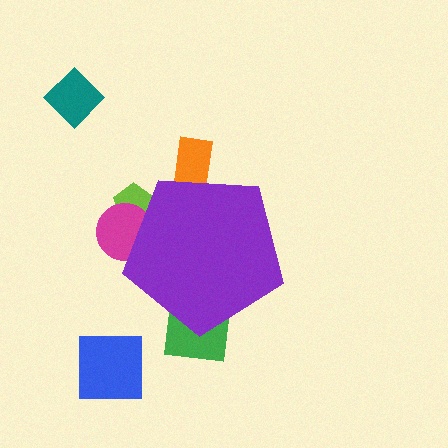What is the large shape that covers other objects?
A purple pentagon.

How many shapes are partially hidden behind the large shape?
4 shapes are partially hidden.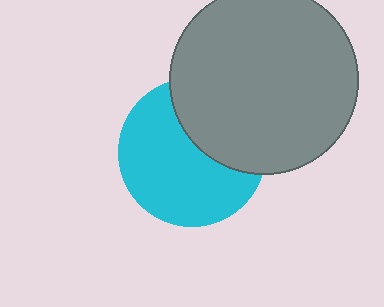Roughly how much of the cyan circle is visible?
About half of it is visible (roughly 64%).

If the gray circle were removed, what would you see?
You would see the complete cyan circle.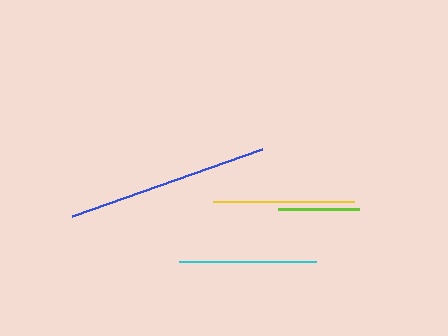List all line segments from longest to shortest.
From longest to shortest: blue, yellow, cyan, lime.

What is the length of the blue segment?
The blue segment is approximately 201 pixels long.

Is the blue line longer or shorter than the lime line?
The blue line is longer than the lime line.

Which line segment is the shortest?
The lime line is the shortest at approximately 81 pixels.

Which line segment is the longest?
The blue line is the longest at approximately 201 pixels.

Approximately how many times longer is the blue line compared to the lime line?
The blue line is approximately 2.5 times the length of the lime line.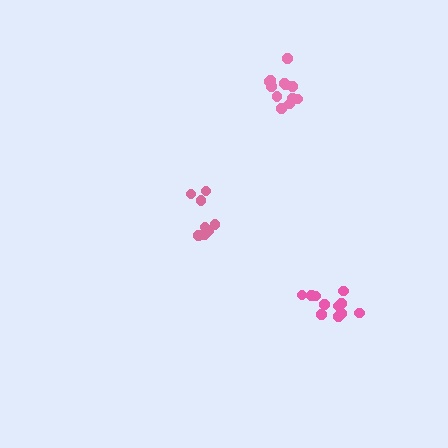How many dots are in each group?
Group 1: 8 dots, Group 2: 12 dots, Group 3: 12 dots (32 total).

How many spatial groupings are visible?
There are 3 spatial groupings.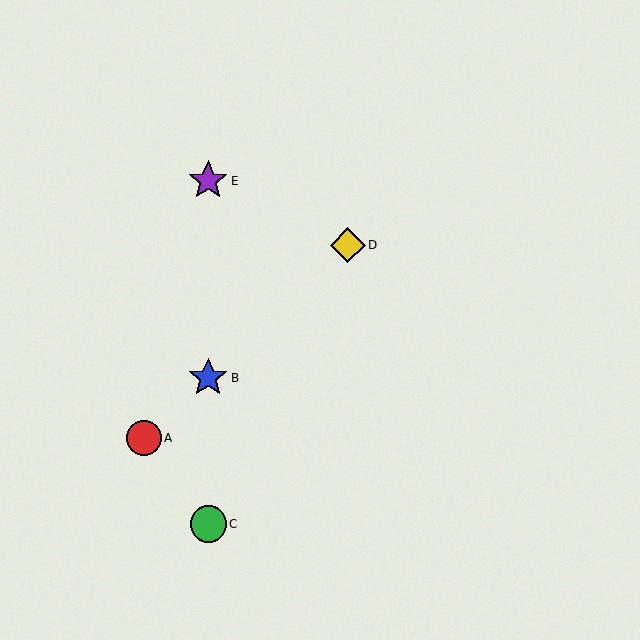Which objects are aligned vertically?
Objects B, C, E are aligned vertically.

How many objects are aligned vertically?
3 objects (B, C, E) are aligned vertically.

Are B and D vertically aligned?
No, B is at x≈208 and D is at x≈348.